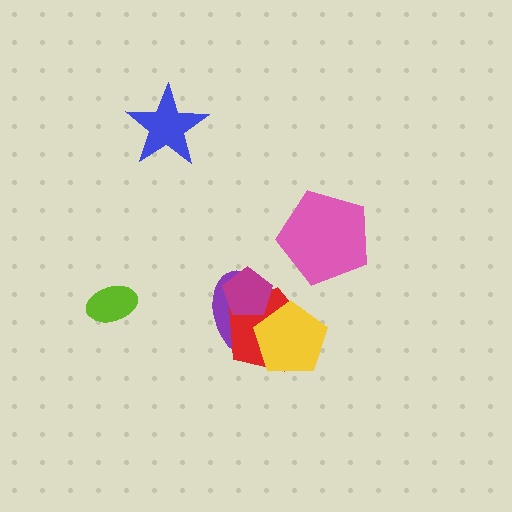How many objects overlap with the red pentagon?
3 objects overlap with the red pentagon.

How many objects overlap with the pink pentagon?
0 objects overlap with the pink pentagon.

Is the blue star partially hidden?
No, no other shape covers it.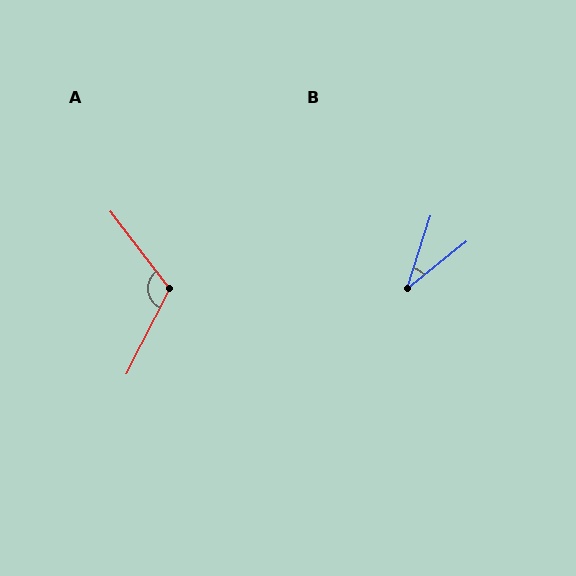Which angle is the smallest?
B, at approximately 33 degrees.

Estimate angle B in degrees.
Approximately 33 degrees.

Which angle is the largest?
A, at approximately 116 degrees.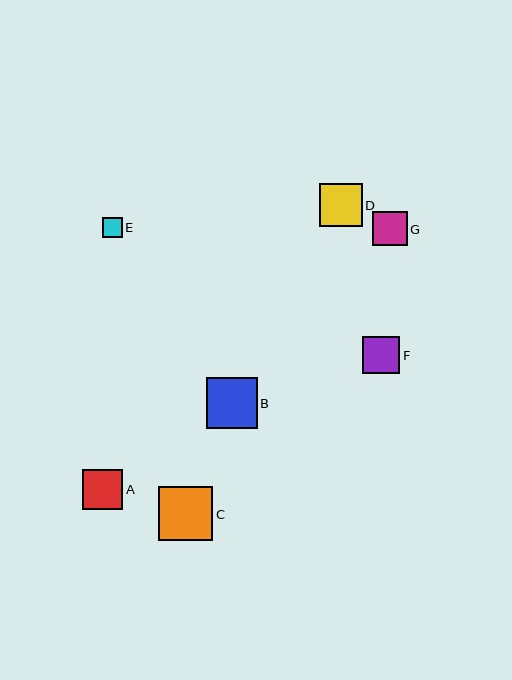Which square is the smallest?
Square E is the smallest with a size of approximately 19 pixels.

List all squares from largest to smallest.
From largest to smallest: C, B, D, A, F, G, E.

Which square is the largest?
Square C is the largest with a size of approximately 54 pixels.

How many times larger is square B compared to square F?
Square B is approximately 1.4 times the size of square F.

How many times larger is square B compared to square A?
Square B is approximately 1.3 times the size of square A.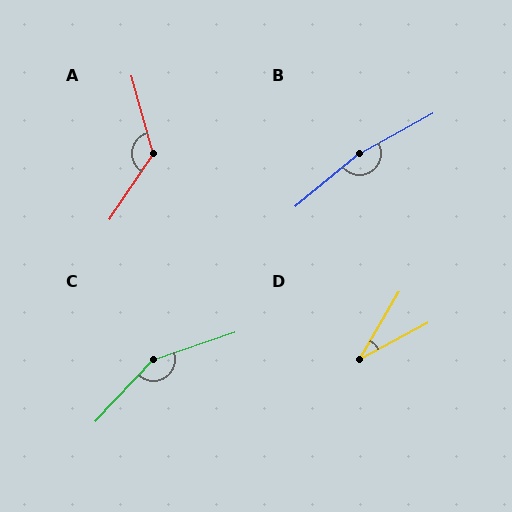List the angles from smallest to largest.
D (32°), A (131°), C (152°), B (169°).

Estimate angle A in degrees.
Approximately 131 degrees.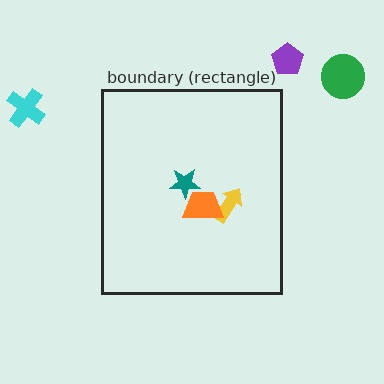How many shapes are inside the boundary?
3 inside, 3 outside.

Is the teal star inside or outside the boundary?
Inside.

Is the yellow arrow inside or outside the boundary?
Inside.